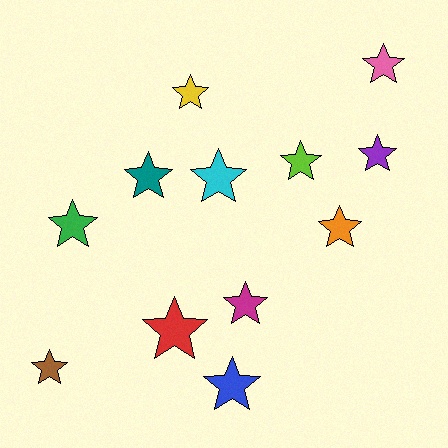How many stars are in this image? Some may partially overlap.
There are 12 stars.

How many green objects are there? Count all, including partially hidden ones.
There is 1 green object.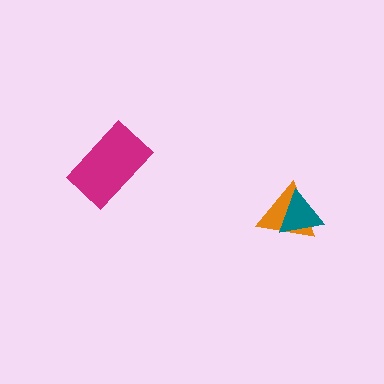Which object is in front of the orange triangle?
The teal triangle is in front of the orange triangle.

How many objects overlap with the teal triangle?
1 object overlaps with the teal triangle.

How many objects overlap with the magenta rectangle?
0 objects overlap with the magenta rectangle.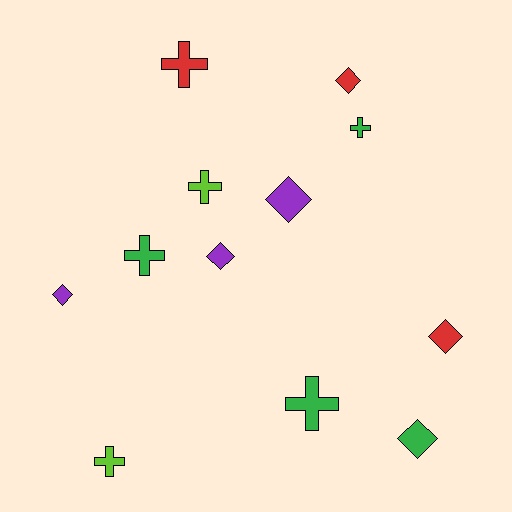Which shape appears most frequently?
Diamond, with 6 objects.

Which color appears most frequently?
Green, with 4 objects.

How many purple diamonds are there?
There are 3 purple diamonds.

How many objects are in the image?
There are 12 objects.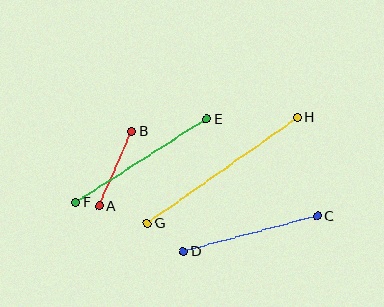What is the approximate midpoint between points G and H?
The midpoint is at approximately (222, 170) pixels.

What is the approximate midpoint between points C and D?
The midpoint is at approximately (250, 234) pixels.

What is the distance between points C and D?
The distance is approximately 139 pixels.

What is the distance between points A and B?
The distance is approximately 82 pixels.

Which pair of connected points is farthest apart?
Points G and H are farthest apart.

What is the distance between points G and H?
The distance is approximately 183 pixels.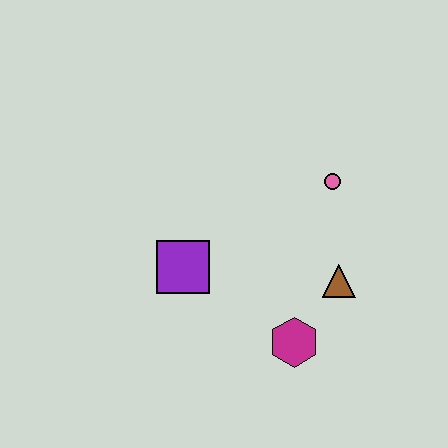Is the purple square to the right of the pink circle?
No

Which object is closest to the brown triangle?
The magenta hexagon is closest to the brown triangle.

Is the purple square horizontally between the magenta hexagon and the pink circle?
No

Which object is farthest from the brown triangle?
The purple square is farthest from the brown triangle.